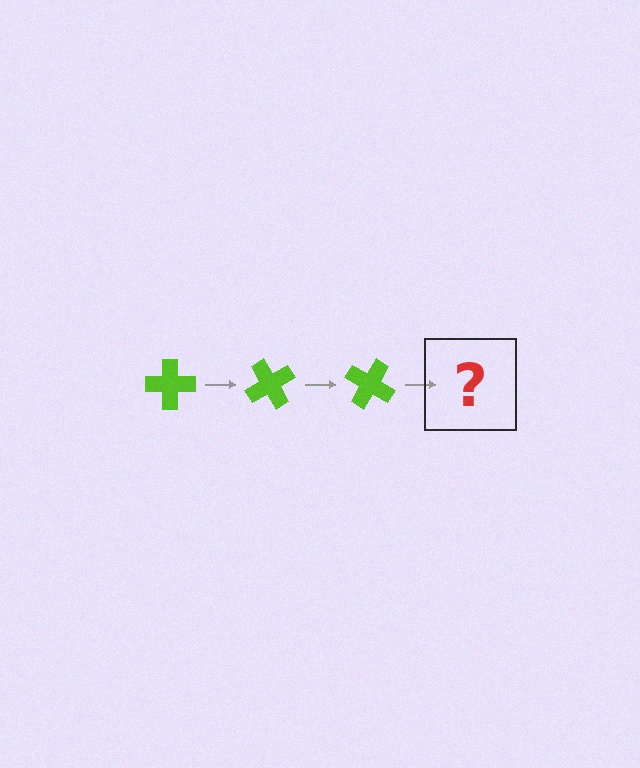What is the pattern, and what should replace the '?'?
The pattern is that the cross rotates 60 degrees each step. The '?' should be a lime cross rotated 180 degrees.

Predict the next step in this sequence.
The next step is a lime cross rotated 180 degrees.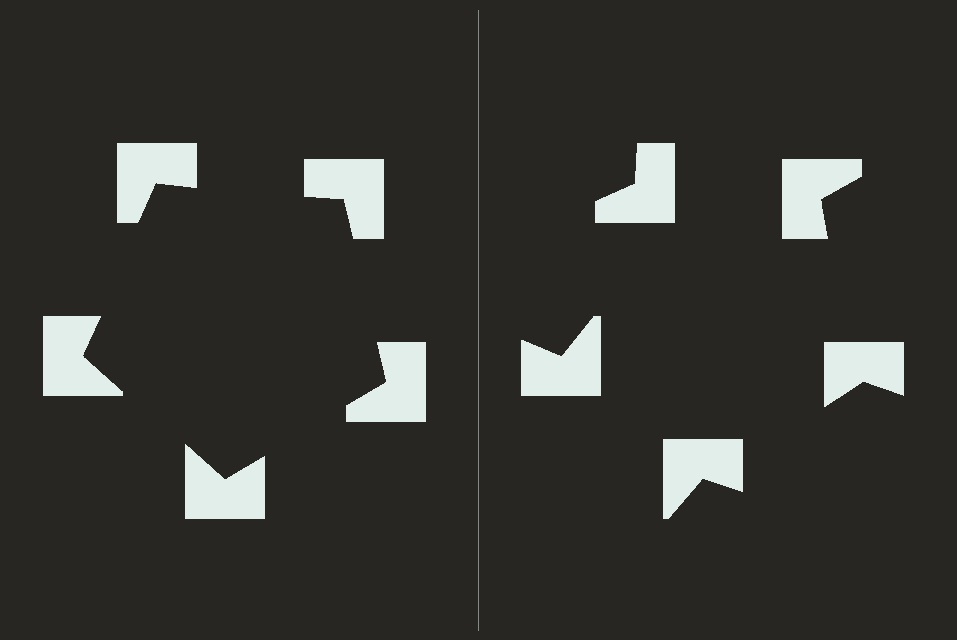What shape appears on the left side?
An illusory pentagon.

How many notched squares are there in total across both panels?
10 — 5 on each side.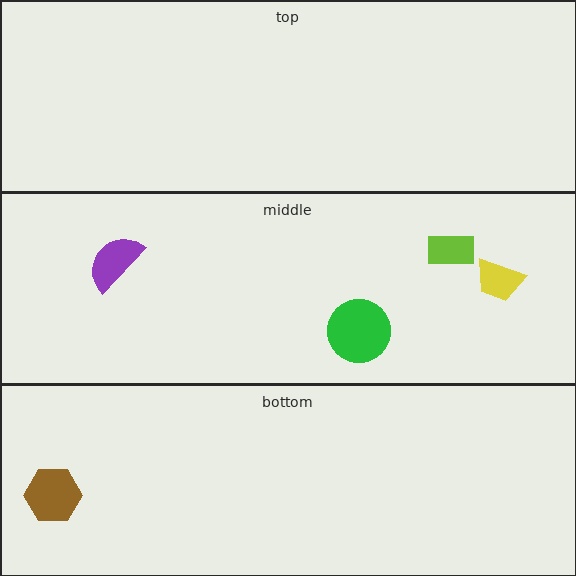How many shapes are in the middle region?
4.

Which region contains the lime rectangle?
The middle region.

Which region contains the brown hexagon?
The bottom region.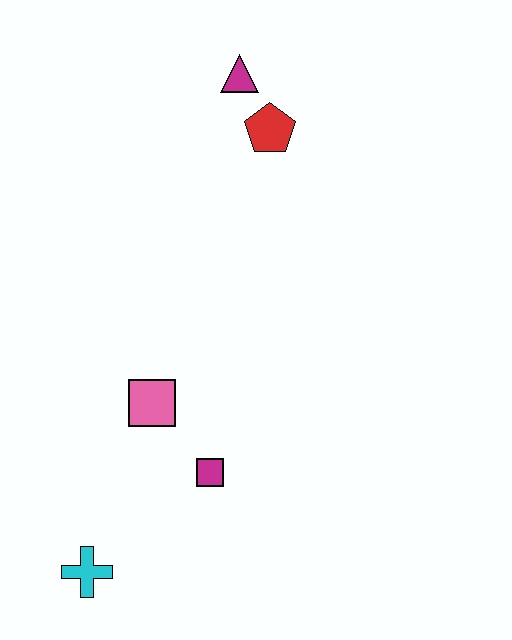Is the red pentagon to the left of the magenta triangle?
No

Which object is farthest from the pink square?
The magenta triangle is farthest from the pink square.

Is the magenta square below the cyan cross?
No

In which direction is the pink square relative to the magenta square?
The pink square is above the magenta square.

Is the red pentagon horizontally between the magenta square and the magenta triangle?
No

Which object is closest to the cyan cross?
The magenta square is closest to the cyan cross.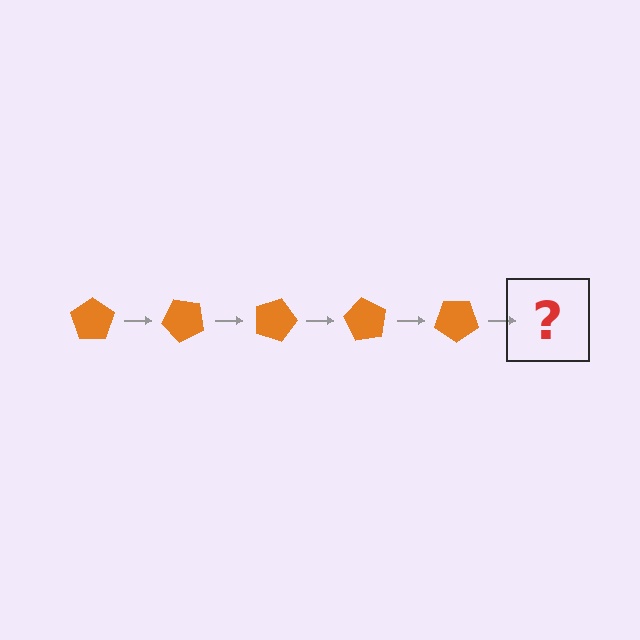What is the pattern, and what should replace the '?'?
The pattern is that the pentagon rotates 45 degrees each step. The '?' should be an orange pentagon rotated 225 degrees.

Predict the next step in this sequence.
The next step is an orange pentagon rotated 225 degrees.